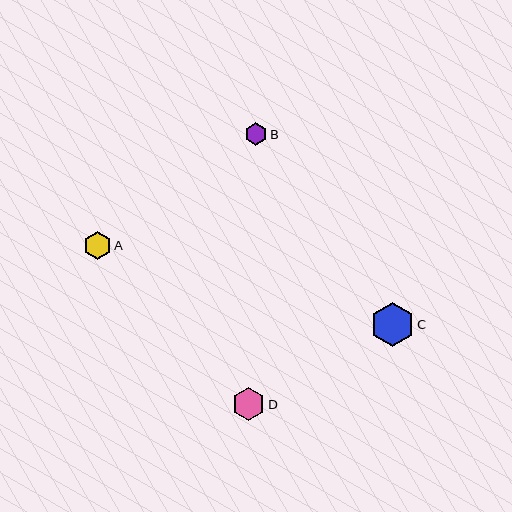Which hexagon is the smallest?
Hexagon B is the smallest with a size of approximately 23 pixels.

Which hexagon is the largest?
Hexagon C is the largest with a size of approximately 44 pixels.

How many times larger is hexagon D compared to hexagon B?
Hexagon D is approximately 1.4 times the size of hexagon B.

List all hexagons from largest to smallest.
From largest to smallest: C, D, A, B.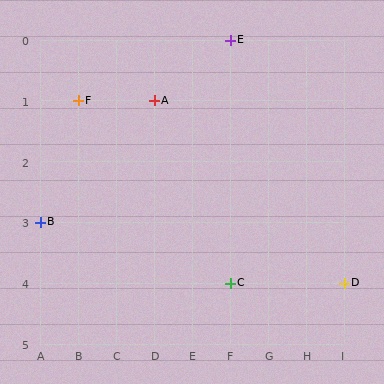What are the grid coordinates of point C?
Point C is at grid coordinates (F, 4).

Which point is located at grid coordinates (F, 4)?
Point C is at (F, 4).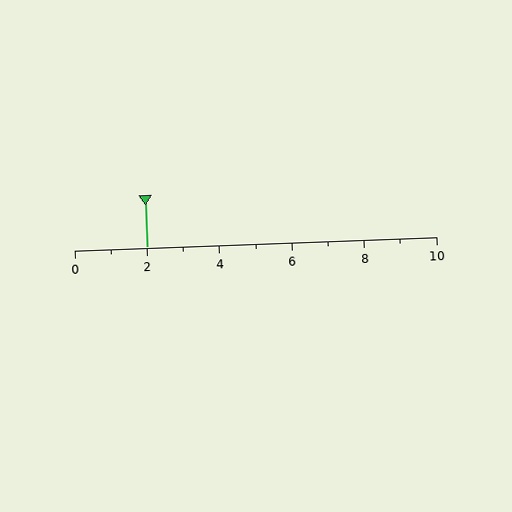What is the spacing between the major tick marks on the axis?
The major ticks are spaced 2 apart.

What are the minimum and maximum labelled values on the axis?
The axis runs from 0 to 10.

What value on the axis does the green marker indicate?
The marker indicates approximately 2.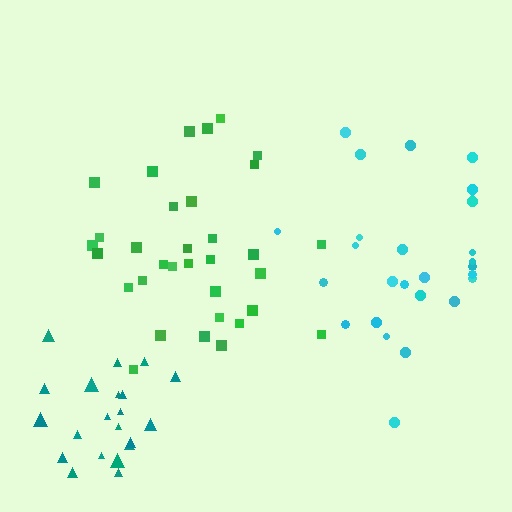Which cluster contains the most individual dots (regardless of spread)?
Green (33).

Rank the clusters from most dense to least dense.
teal, green, cyan.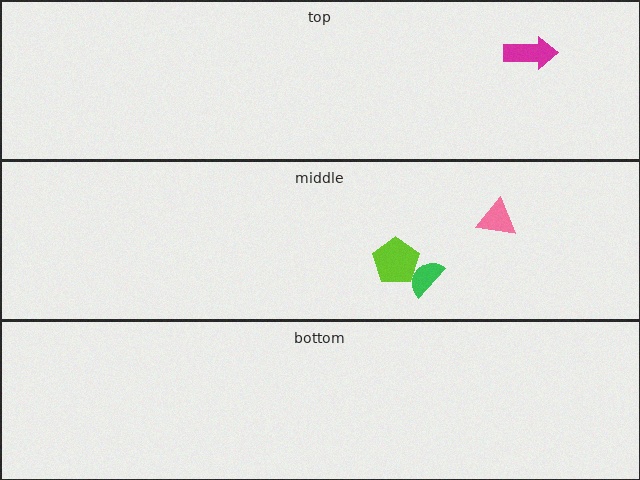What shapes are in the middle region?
The pink triangle, the lime pentagon, the green semicircle.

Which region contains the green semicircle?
The middle region.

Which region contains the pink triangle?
The middle region.